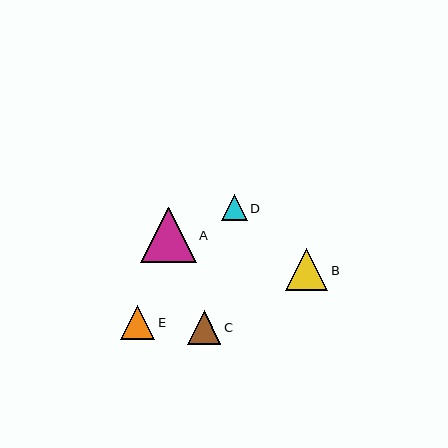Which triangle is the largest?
Triangle A is the largest with a size of approximately 55 pixels.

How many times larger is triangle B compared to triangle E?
Triangle B is approximately 1.3 times the size of triangle E.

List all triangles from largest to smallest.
From largest to smallest: A, B, E, C, D.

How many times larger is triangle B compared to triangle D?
Triangle B is approximately 1.7 times the size of triangle D.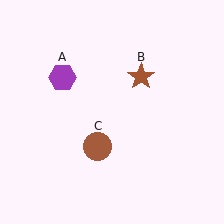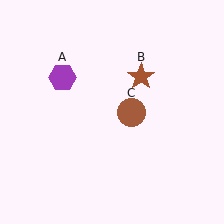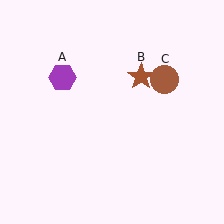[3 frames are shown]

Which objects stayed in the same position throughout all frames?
Purple hexagon (object A) and brown star (object B) remained stationary.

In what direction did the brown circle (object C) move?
The brown circle (object C) moved up and to the right.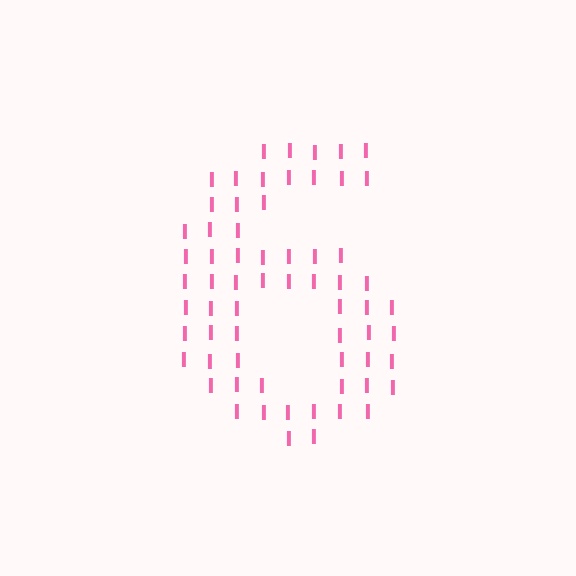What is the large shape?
The large shape is the digit 6.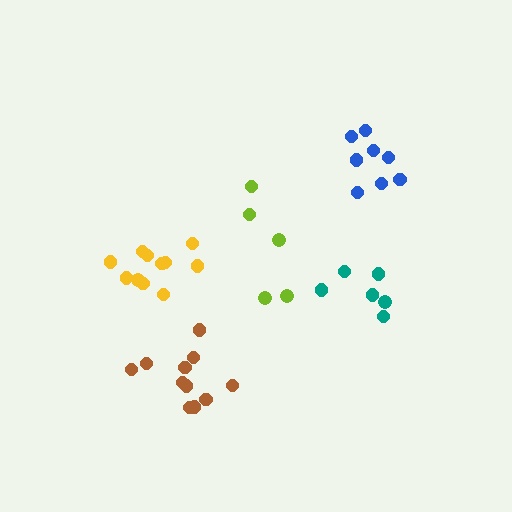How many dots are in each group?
Group 1: 8 dots, Group 2: 11 dots, Group 3: 6 dots, Group 4: 11 dots, Group 5: 5 dots (41 total).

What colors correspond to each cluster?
The clusters are colored: blue, yellow, teal, brown, lime.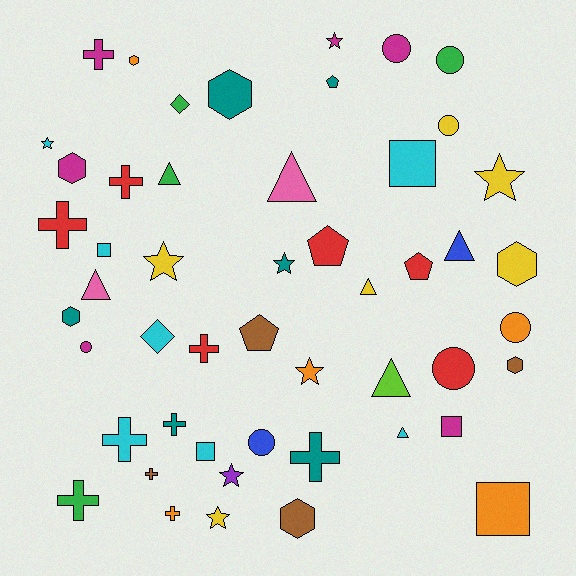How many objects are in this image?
There are 50 objects.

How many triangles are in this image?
There are 7 triangles.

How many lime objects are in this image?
There is 1 lime object.